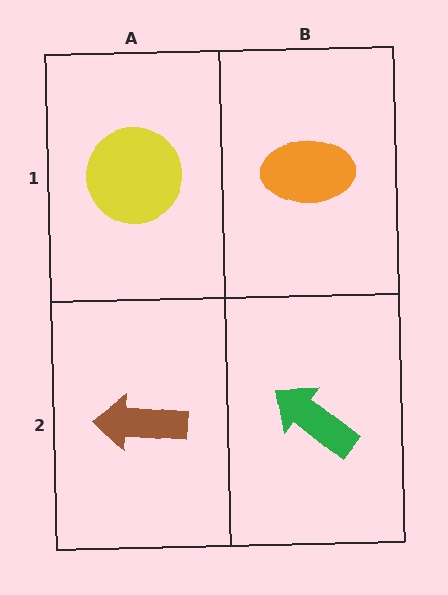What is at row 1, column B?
An orange ellipse.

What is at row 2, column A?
A brown arrow.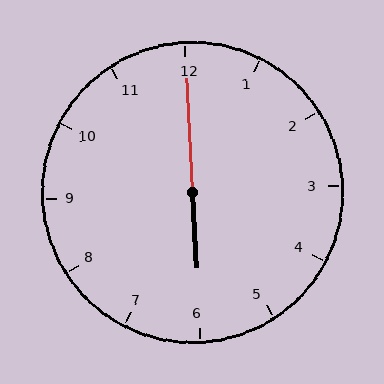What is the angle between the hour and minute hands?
Approximately 180 degrees.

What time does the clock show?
6:00.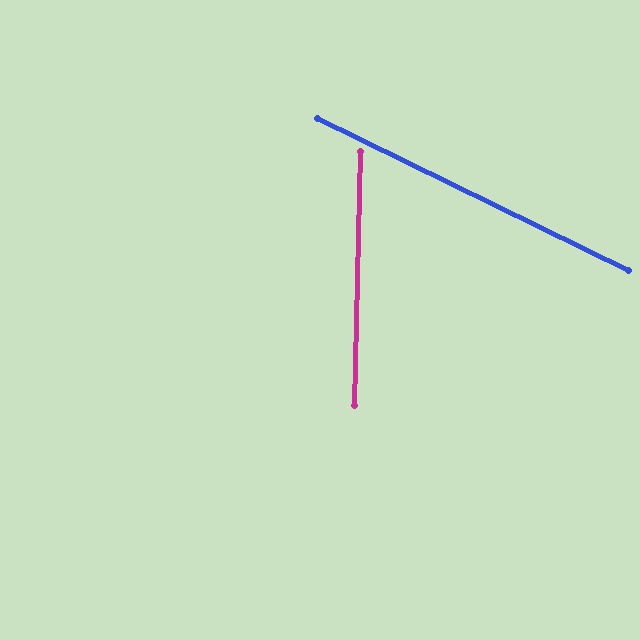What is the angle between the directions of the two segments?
Approximately 65 degrees.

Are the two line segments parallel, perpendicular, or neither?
Neither parallel nor perpendicular — they differ by about 65°.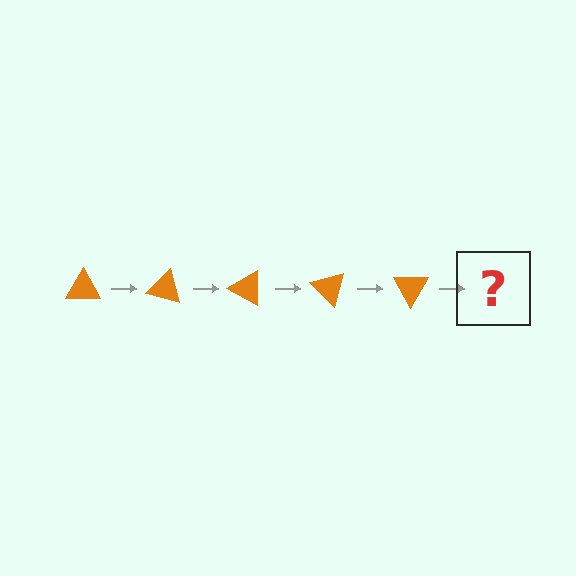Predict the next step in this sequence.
The next step is an orange triangle rotated 75 degrees.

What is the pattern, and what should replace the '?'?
The pattern is that the triangle rotates 15 degrees each step. The '?' should be an orange triangle rotated 75 degrees.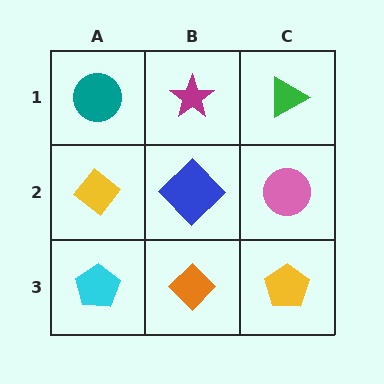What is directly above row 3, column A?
A yellow diamond.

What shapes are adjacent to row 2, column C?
A green triangle (row 1, column C), a yellow pentagon (row 3, column C), a blue diamond (row 2, column B).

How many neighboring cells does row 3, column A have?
2.